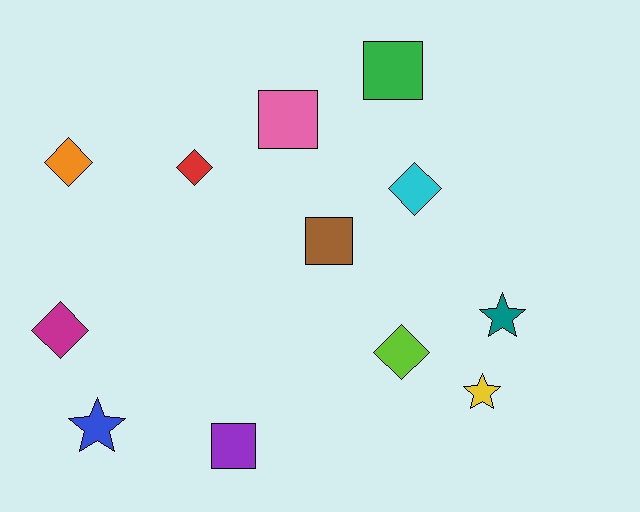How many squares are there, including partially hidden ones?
There are 4 squares.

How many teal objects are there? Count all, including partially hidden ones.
There is 1 teal object.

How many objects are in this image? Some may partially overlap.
There are 12 objects.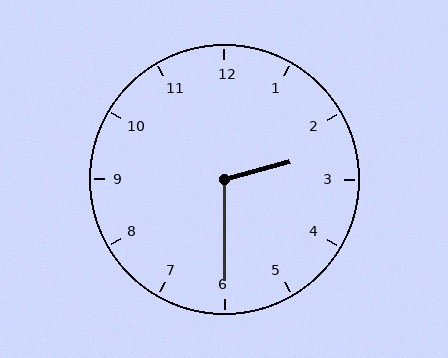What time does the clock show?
2:30.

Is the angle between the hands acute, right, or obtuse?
It is obtuse.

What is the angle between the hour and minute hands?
Approximately 105 degrees.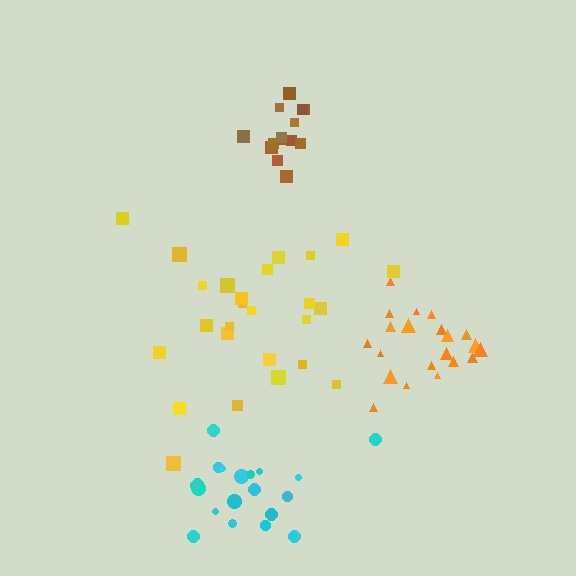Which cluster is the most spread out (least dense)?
Yellow.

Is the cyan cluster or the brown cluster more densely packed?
Brown.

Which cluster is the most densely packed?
Brown.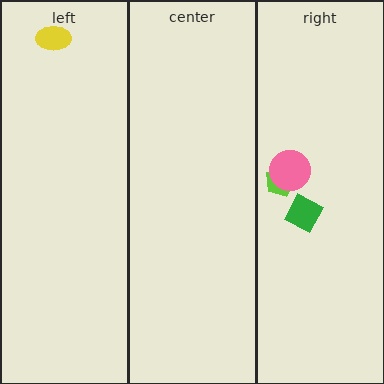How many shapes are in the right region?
3.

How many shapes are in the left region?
1.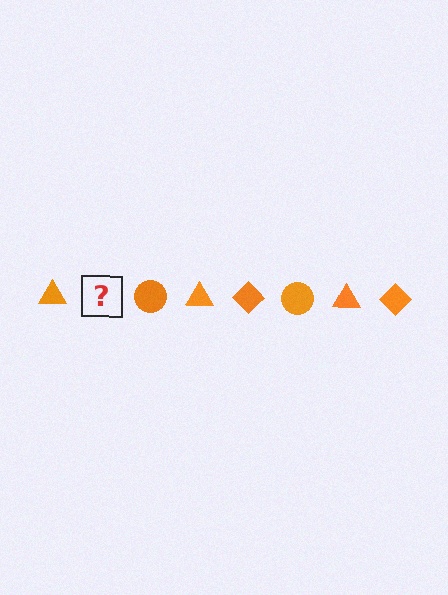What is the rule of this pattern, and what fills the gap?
The rule is that the pattern cycles through triangle, diamond, circle shapes in orange. The gap should be filled with an orange diamond.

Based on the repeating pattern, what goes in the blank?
The blank should be an orange diamond.